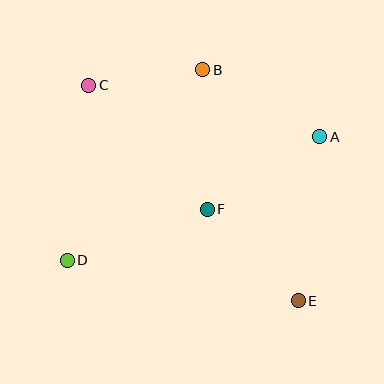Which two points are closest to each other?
Points B and C are closest to each other.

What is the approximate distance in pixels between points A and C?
The distance between A and C is approximately 237 pixels.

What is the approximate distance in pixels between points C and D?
The distance between C and D is approximately 176 pixels.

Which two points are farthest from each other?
Points C and E are farthest from each other.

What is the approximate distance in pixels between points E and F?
The distance between E and F is approximately 129 pixels.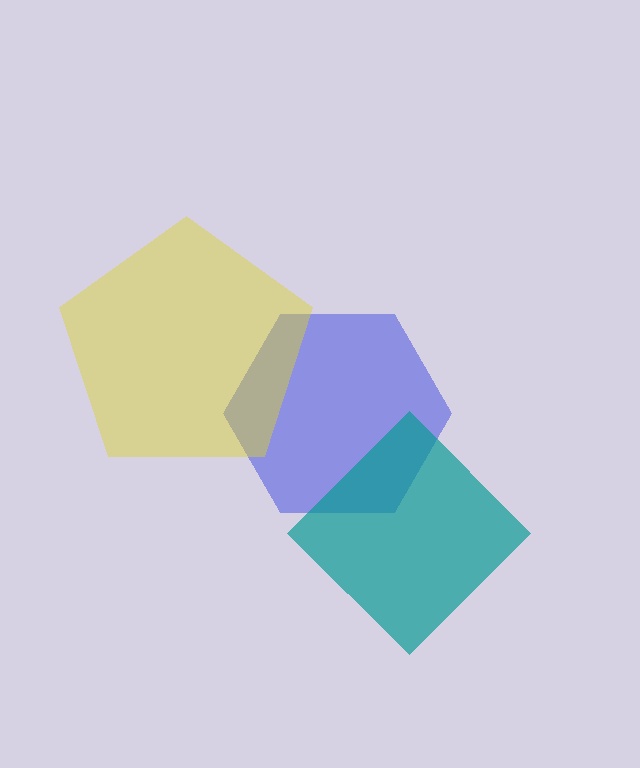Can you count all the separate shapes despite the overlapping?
Yes, there are 3 separate shapes.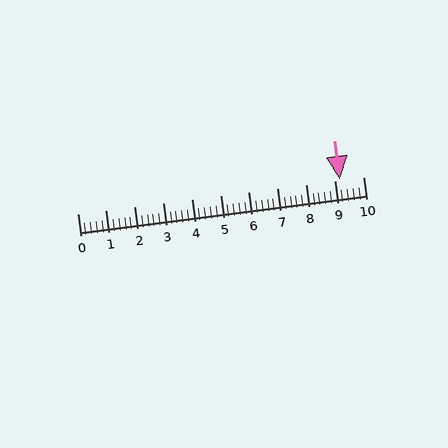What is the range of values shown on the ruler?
The ruler shows values from 0 to 10.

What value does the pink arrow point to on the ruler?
The pink arrow points to approximately 9.2.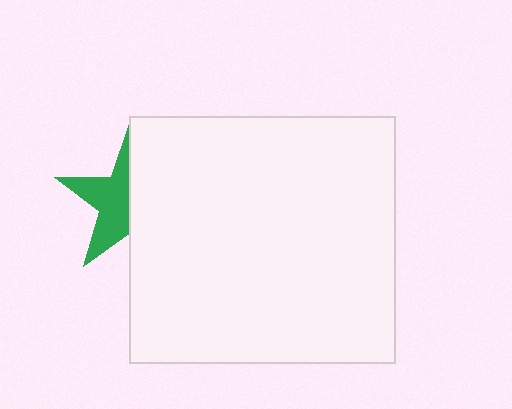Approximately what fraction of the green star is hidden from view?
Roughly 50% of the green star is hidden behind the white rectangle.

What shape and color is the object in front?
The object in front is a white rectangle.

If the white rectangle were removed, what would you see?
You would see the complete green star.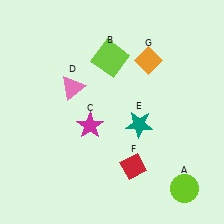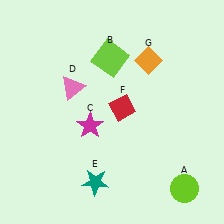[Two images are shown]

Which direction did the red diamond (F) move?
The red diamond (F) moved up.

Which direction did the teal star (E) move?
The teal star (E) moved down.